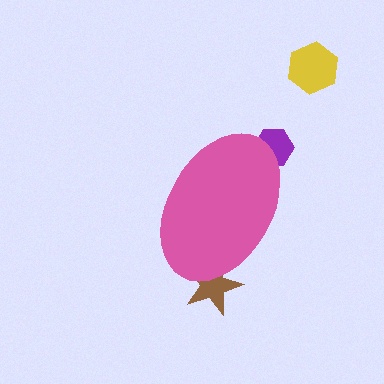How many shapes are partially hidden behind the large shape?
2 shapes are partially hidden.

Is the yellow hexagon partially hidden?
No, the yellow hexagon is fully visible.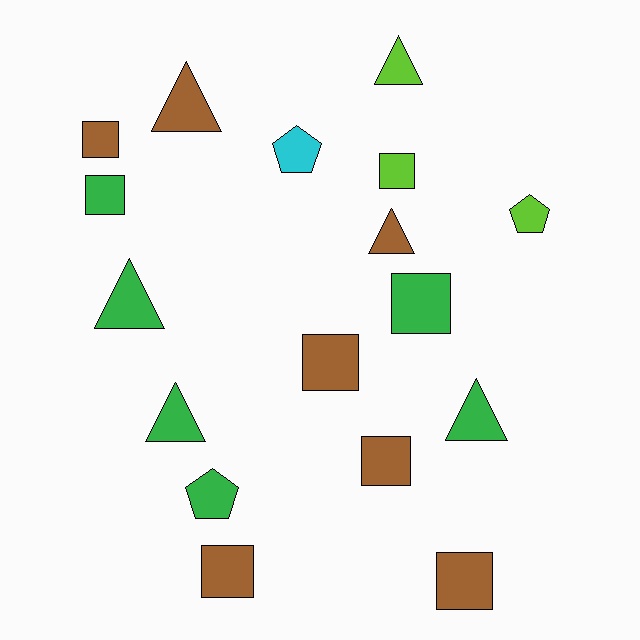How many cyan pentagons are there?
There is 1 cyan pentagon.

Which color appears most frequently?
Brown, with 7 objects.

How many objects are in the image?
There are 17 objects.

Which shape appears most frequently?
Square, with 8 objects.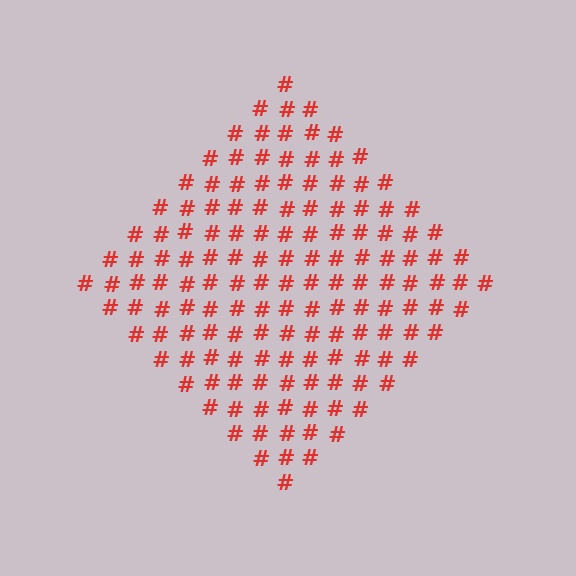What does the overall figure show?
The overall figure shows a diamond.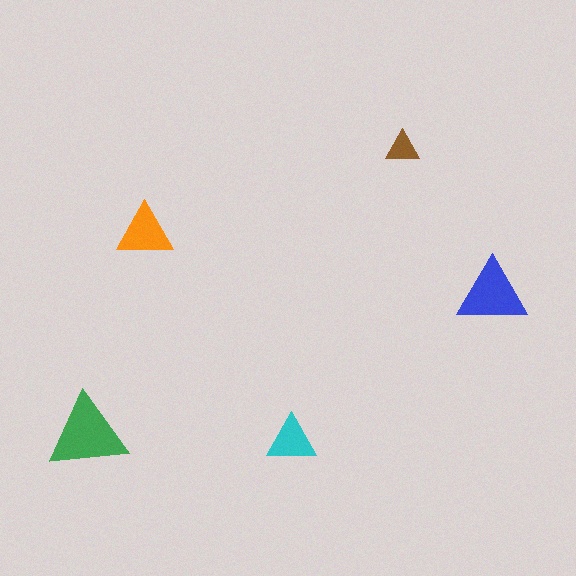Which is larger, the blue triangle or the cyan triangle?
The blue one.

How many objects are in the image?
There are 5 objects in the image.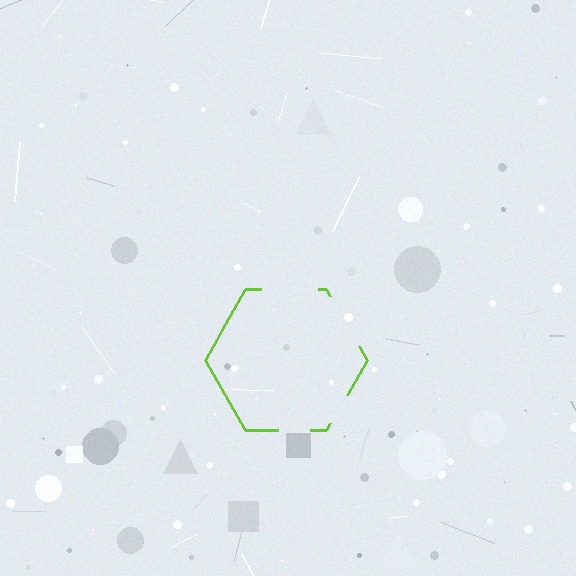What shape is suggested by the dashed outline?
The dashed outline suggests a hexagon.